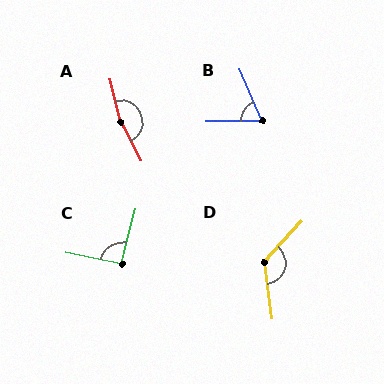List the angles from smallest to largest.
B (67°), C (94°), D (130°), A (167°).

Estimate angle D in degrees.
Approximately 130 degrees.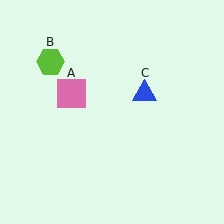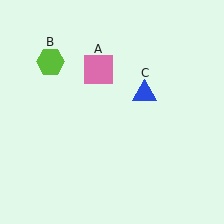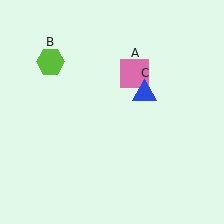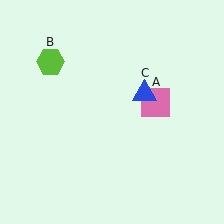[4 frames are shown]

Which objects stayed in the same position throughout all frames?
Lime hexagon (object B) and blue triangle (object C) remained stationary.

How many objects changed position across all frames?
1 object changed position: pink square (object A).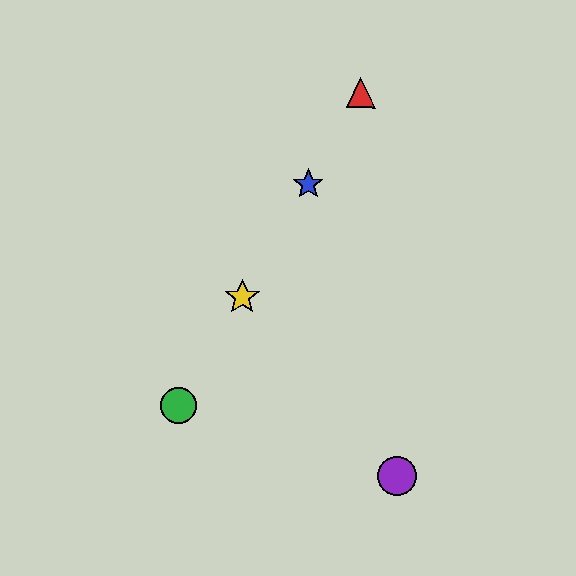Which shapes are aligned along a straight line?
The red triangle, the blue star, the green circle, the yellow star are aligned along a straight line.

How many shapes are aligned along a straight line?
4 shapes (the red triangle, the blue star, the green circle, the yellow star) are aligned along a straight line.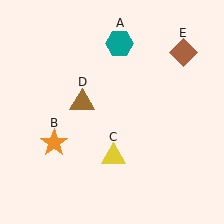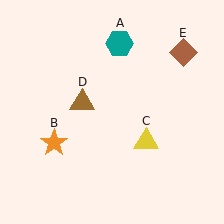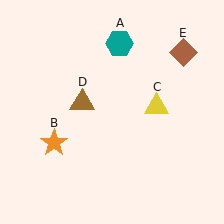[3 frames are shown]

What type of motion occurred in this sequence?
The yellow triangle (object C) rotated counterclockwise around the center of the scene.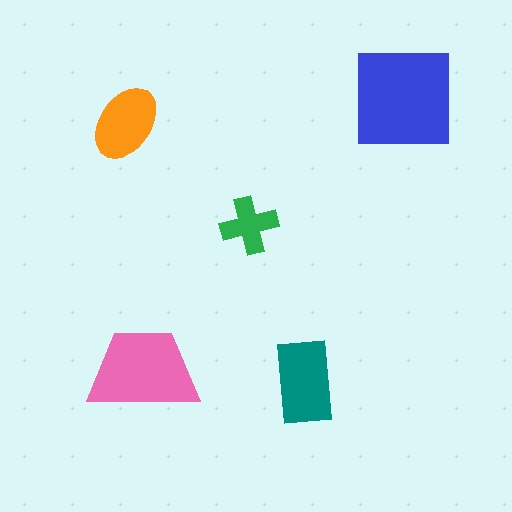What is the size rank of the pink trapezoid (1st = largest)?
2nd.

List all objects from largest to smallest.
The blue square, the pink trapezoid, the teal rectangle, the orange ellipse, the green cross.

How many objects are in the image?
There are 5 objects in the image.